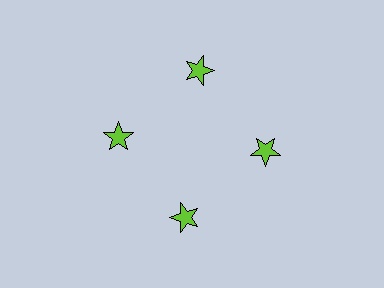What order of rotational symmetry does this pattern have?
This pattern has 4-fold rotational symmetry.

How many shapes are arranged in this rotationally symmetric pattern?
There are 4 shapes, arranged in 4 groups of 1.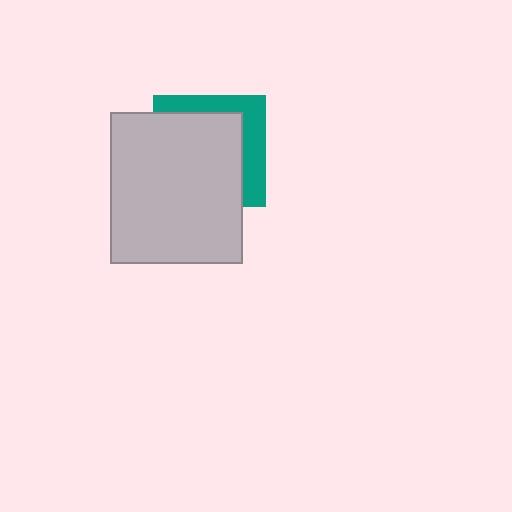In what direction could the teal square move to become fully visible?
The teal square could move toward the upper-right. That would shift it out from behind the light gray rectangle entirely.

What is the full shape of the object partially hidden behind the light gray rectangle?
The partially hidden object is a teal square.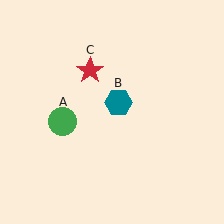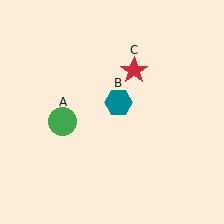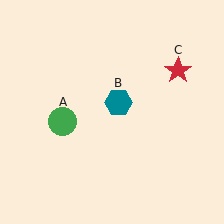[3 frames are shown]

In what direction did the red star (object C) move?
The red star (object C) moved right.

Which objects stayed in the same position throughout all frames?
Green circle (object A) and teal hexagon (object B) remained stationary.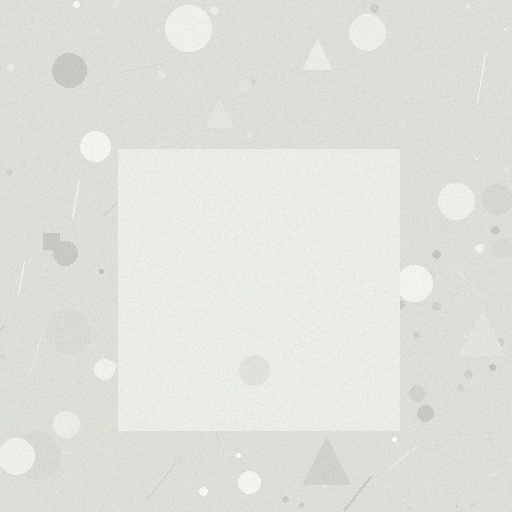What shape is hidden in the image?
A square is hidden in the image.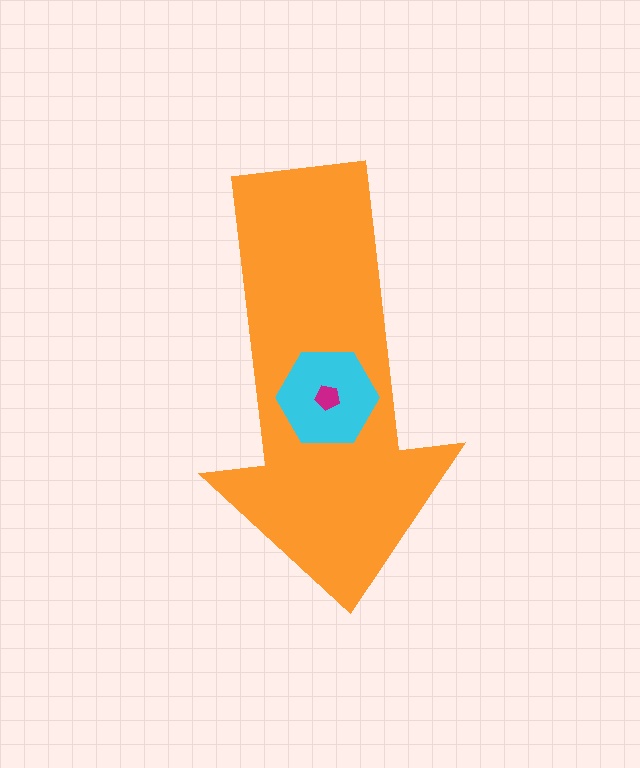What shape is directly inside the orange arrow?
The cyan hexagon.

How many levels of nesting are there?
3.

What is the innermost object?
The magenta pentagon.